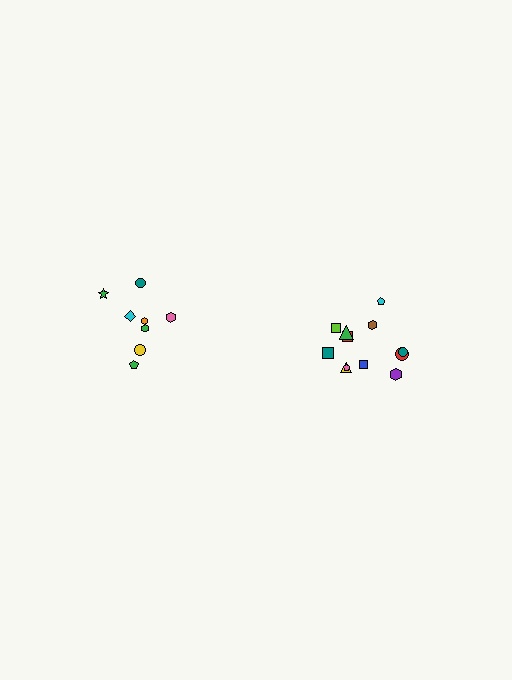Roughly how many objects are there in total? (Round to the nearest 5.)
Roughly 20 objects in total.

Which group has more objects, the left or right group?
The right group.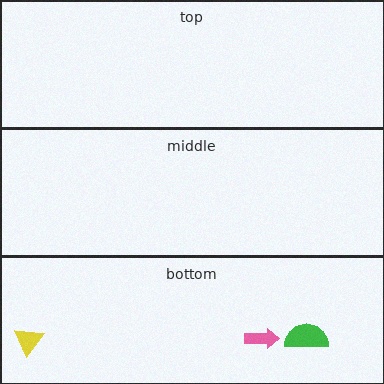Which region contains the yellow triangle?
The bottom region.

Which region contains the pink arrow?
The bottom region.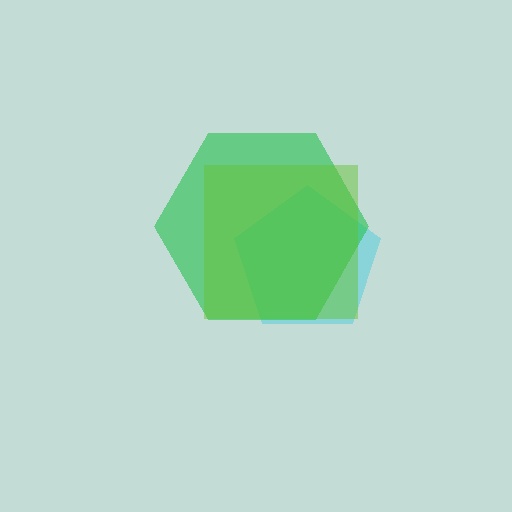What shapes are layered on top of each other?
The layered shapes are: a cyan pentagon, a green hexagon, a lime square.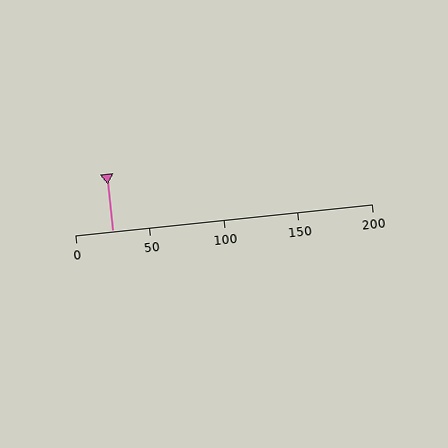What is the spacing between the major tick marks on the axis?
The major ticks are spaced 50 apart.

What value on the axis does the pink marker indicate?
The marker indicates approximately 25.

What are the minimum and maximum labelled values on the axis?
The axis runs from 0 to 200.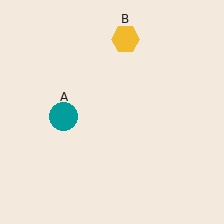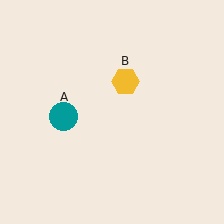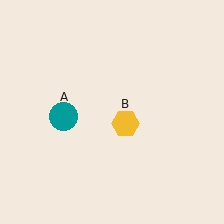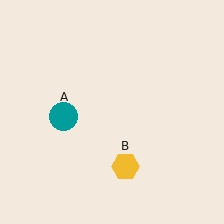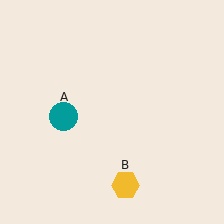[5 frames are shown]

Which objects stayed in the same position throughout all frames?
Teal circle (object A) remained stationary.